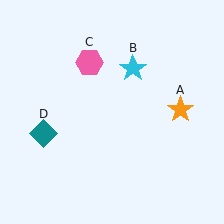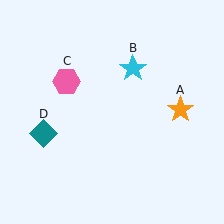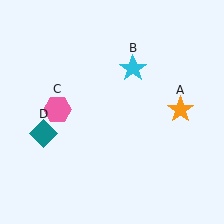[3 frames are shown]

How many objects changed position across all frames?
1 object changed position: pink hexagon (object C).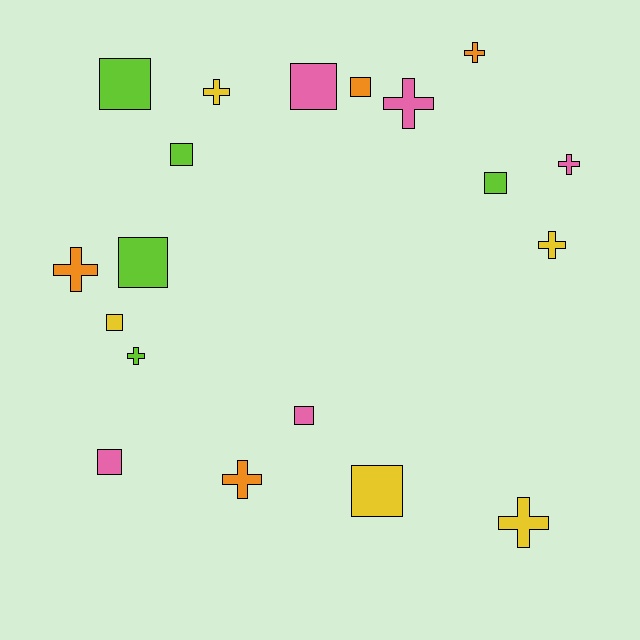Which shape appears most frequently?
Square, with 10 objects.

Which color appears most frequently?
Lime, with 5 objects.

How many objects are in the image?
There are 19 objects.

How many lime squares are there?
There are 4 lime squares.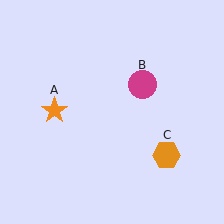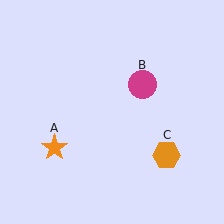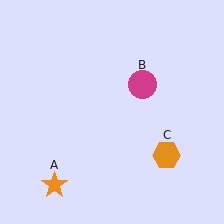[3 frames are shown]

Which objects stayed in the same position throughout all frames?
Magenta circle (object B) and orange hexagon (object C) remained stationary.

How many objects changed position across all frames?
1 object changed position: orange star (object A).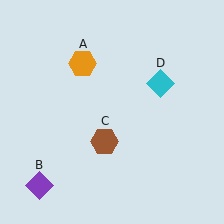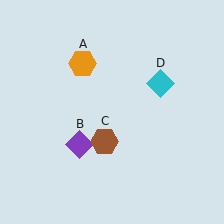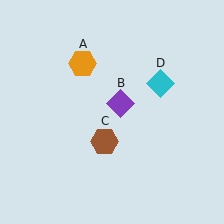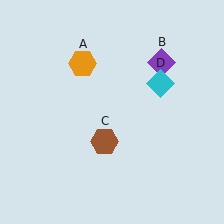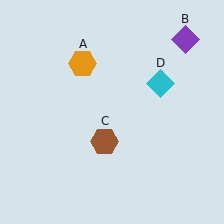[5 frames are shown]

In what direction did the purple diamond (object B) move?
The purple diamond (object B) moved up and to the right.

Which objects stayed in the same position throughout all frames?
Orange hexagon (object A) and brown hexagon (object C) and cyan diamond (object D) remained stationary.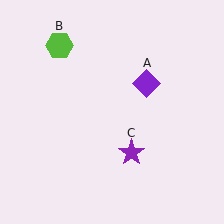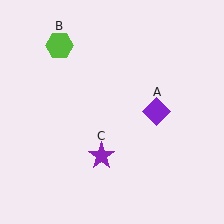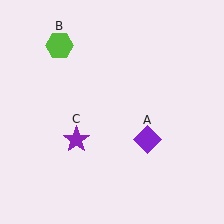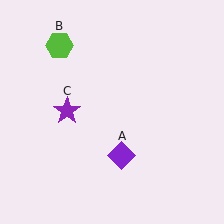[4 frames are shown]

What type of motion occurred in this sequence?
The purple diamond (object A), purple star (object C) rotated clockwise around the center of the scene.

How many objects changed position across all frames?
2 objects changed position: purple diamond (object A), purple star (object C).